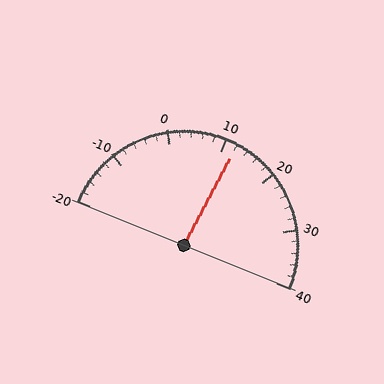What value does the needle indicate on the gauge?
The needle indicates approximately 12.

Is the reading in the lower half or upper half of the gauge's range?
The reading is in the upper half of the range (-20 to 40).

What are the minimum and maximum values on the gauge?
The gauge ranges from -20 to 40.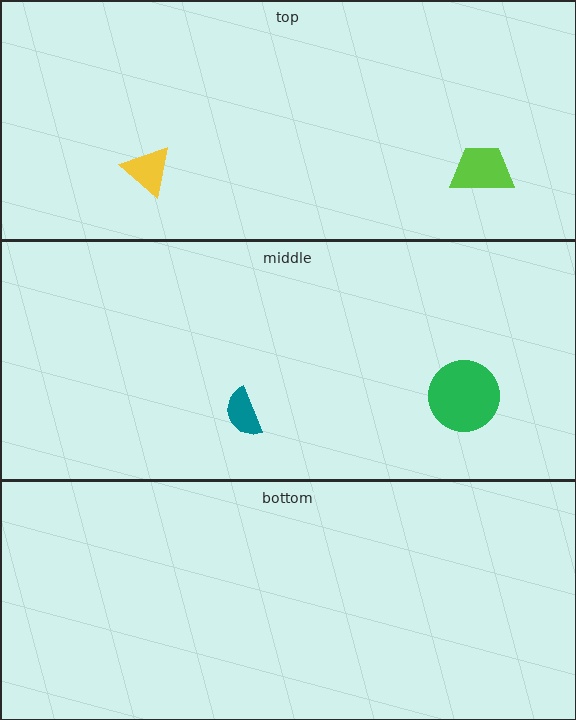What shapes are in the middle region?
The teal semicircle, the green circle.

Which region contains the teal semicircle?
The middle region.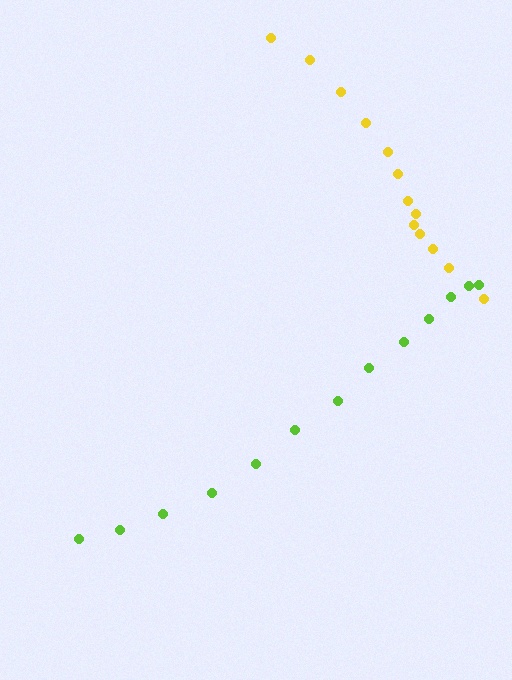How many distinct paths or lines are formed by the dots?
There are 2 distinct paths.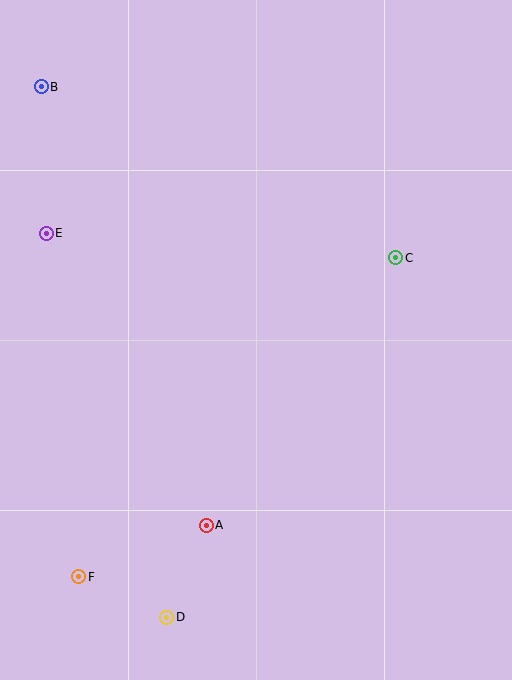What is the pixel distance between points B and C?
The distance between B and C is 394 pixels.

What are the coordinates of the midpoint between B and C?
The midpoint between B and C is at (219, 172).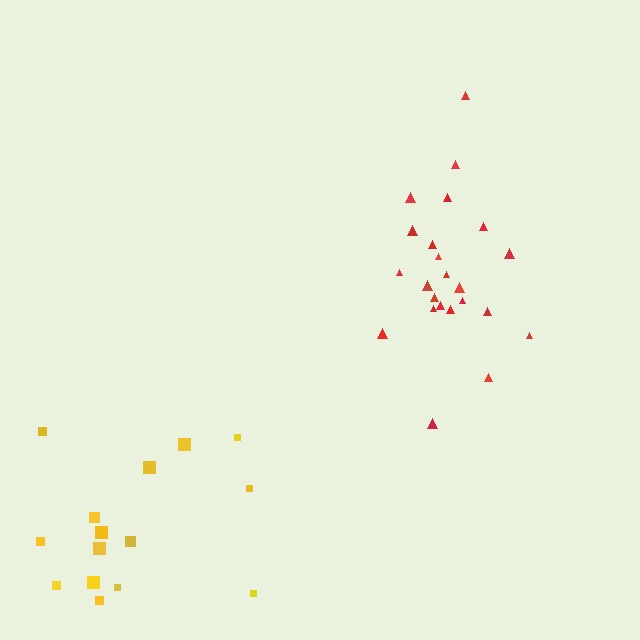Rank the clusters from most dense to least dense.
red, yellow.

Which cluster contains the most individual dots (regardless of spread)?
Red (23).